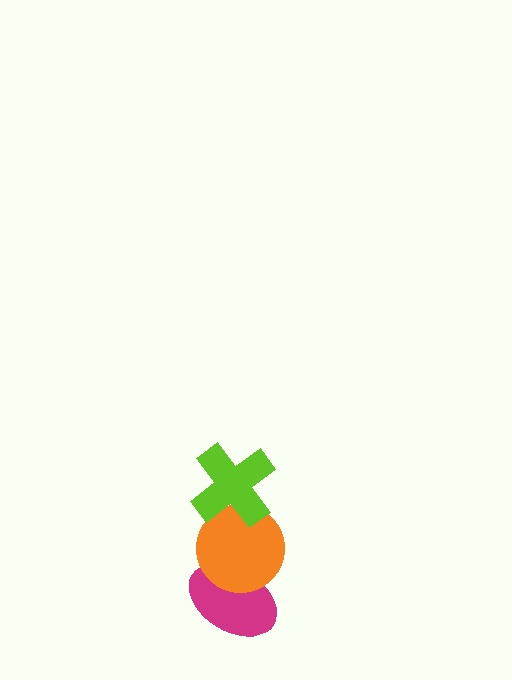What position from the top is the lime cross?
The lime cross is 1st from the top.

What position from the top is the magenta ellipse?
The magenta ellipse is 3rd from the top.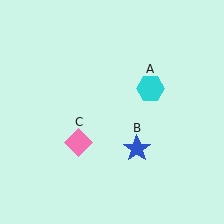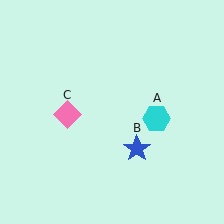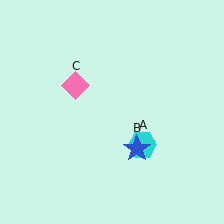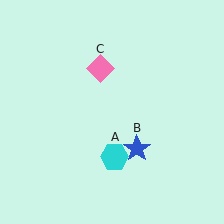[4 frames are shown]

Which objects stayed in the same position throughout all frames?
Blue star (object B) remained stationary.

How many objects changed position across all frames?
2 objects changed position: cyan hexagon (object A), pink diamond (object C).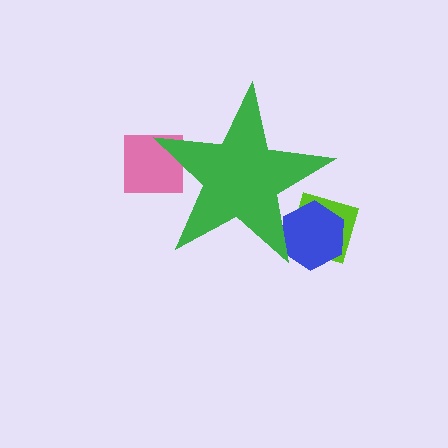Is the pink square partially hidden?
Yes, the pink square is partially hidden behind the green star.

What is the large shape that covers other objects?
A green star.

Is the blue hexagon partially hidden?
Yes, the blue hexagon is partially hidden behind the green star.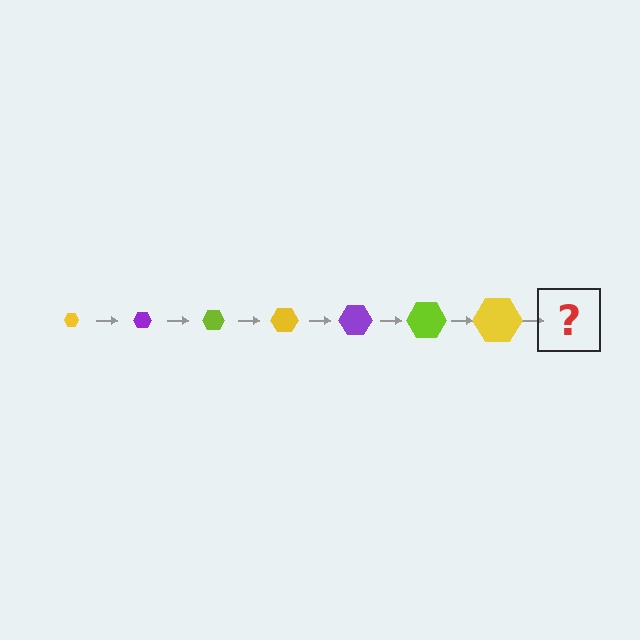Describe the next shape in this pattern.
It should be a purple hexagon, larger than the previous one.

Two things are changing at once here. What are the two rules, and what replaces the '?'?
The two rules are that the hexagon grows larger each step and the color cycles through yellow, purple, and lime. The '?' should be a purple hexagon, larger than the previous one.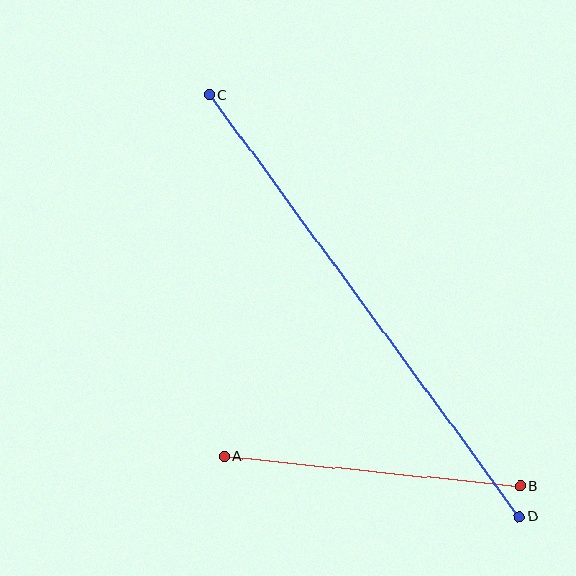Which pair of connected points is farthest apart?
Points C and D are farthest apart.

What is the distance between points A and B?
The distance is approximately 298 pixels.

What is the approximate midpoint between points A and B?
The midpoint is at approximately (372, 471) pixels.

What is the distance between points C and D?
The distance is approximately 524 pixels.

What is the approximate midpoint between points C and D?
The midpoint is at approximately (364, 306) pixels.